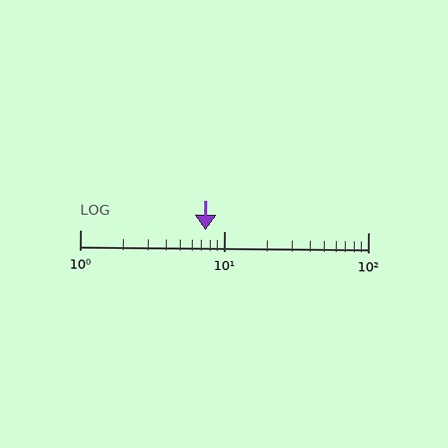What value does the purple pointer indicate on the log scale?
The pointer indicates approximately 7.4.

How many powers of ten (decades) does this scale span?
The scale spans 2 decades, from 1 to 100.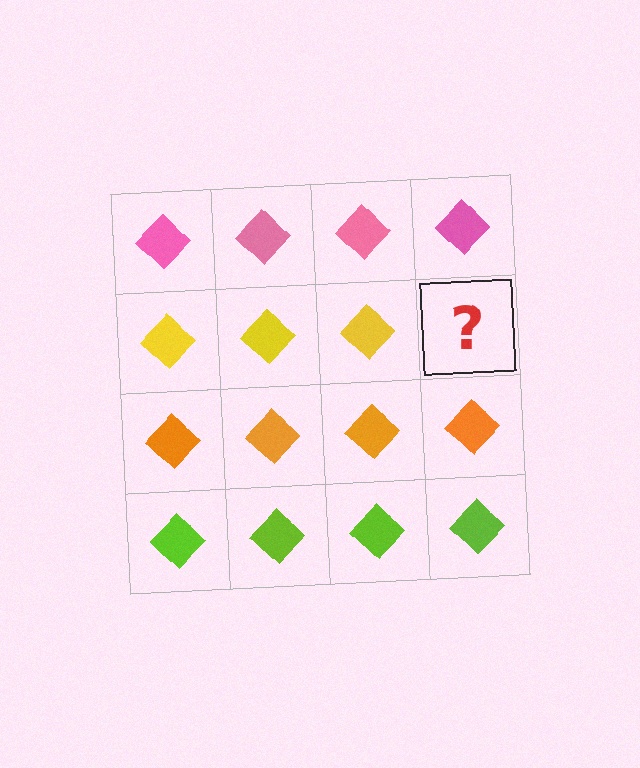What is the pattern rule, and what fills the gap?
The rule is that each row has a consistent color. The gap should be filled with a yellow diamond.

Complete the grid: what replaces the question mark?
The question mark should be replaced with a yellow diamond.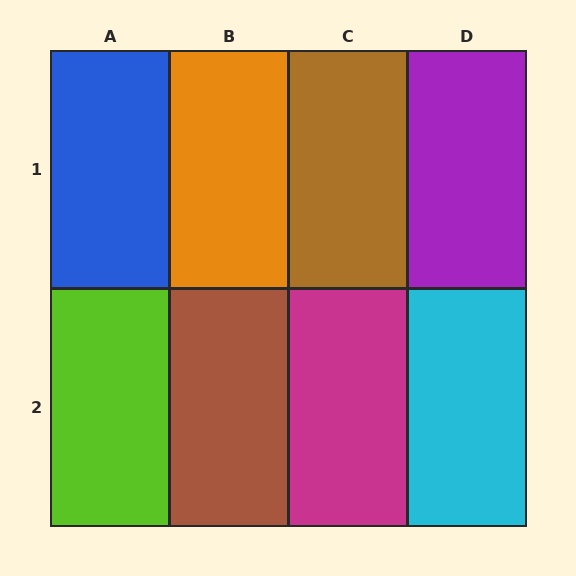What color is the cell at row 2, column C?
Magenta.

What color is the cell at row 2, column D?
Cyan.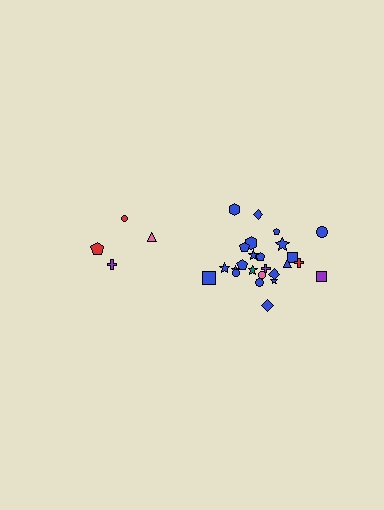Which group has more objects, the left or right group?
The right group.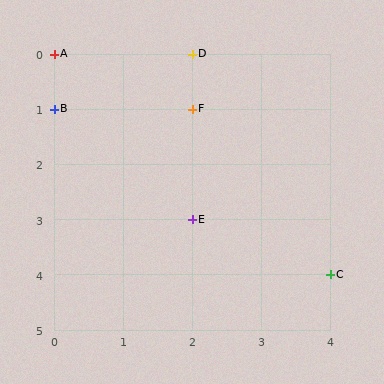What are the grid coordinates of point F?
Point F is at grid coordinates (2, 1).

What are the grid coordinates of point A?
Point A is at grid coordinates (0, 0).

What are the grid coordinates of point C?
Point C is at grid coordinates (4, 4).